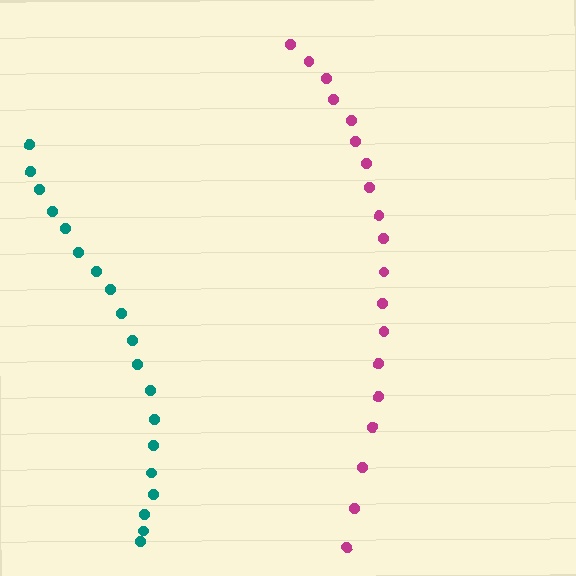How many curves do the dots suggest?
There are 2 distinct paths.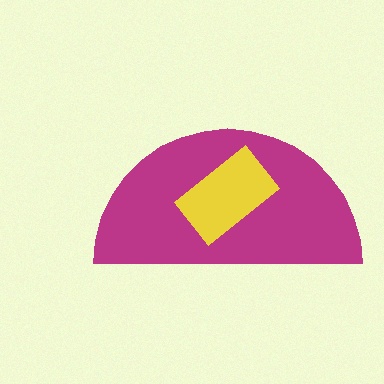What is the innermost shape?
The yellow rectangle.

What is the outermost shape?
The magenta semicircle.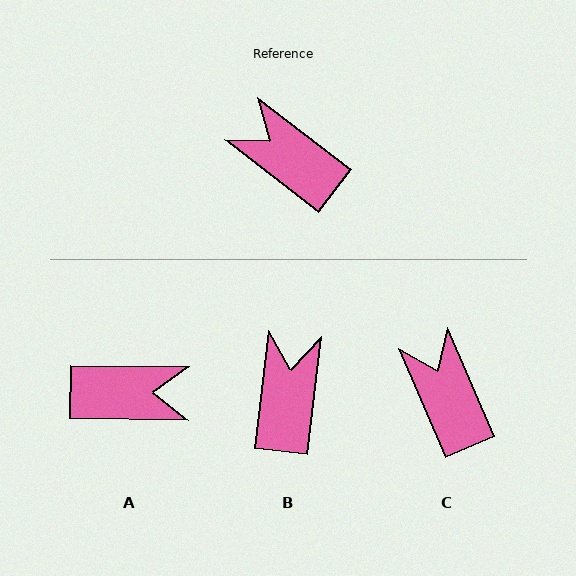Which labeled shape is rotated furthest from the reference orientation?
A, about 143 degrees away.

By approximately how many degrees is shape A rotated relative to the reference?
Approximately 143 degrees clockwise.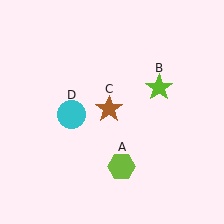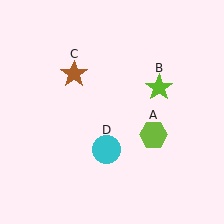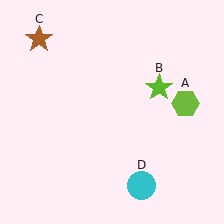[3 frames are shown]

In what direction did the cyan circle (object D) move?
The cyan circle (object D) moved down and to the right.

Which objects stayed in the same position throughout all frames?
Lime star (object B) remained stationary.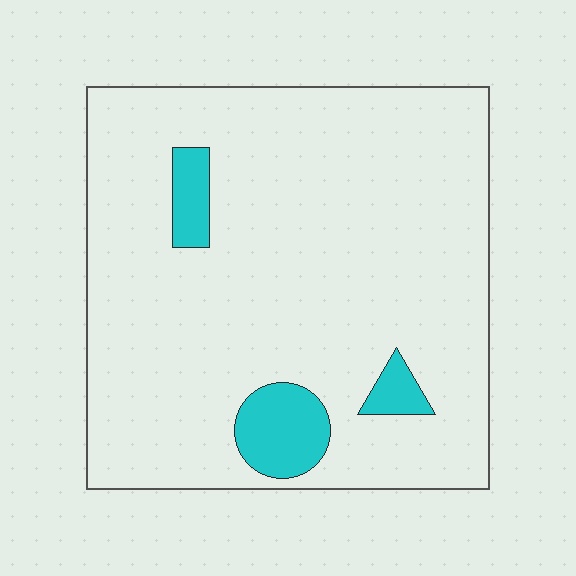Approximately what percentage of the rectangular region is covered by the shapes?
Approximately 10%.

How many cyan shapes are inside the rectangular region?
3.